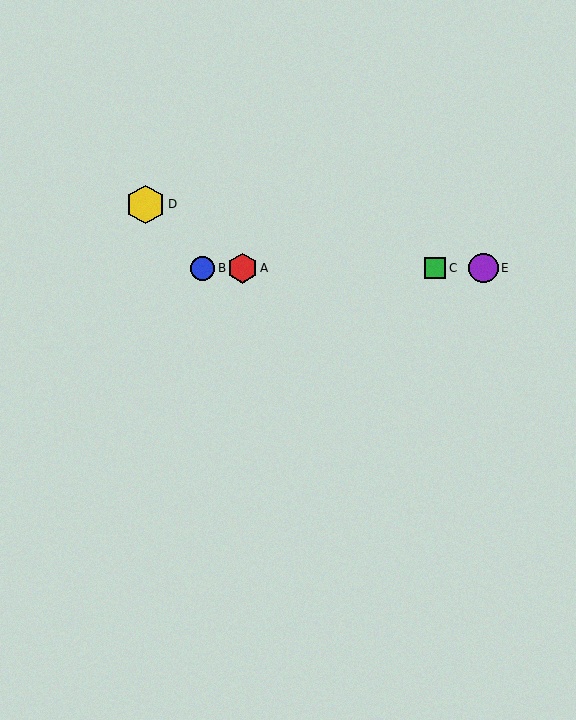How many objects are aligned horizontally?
4 objects (A, B, C, E) are aligned horizontally.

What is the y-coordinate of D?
Object D is at y≈204.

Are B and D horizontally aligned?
No, B is at y≈268 and D is at y≈204.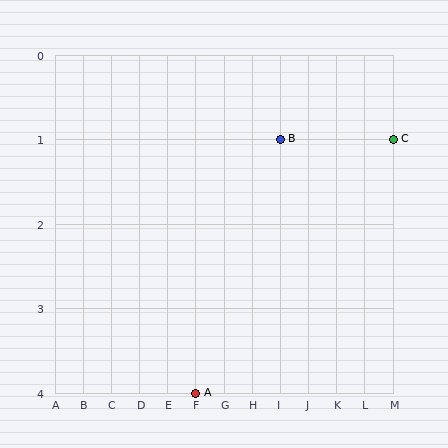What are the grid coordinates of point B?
Point B is at grid coordinates (I, 1).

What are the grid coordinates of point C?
Point C is at grid coordinates (M, 1).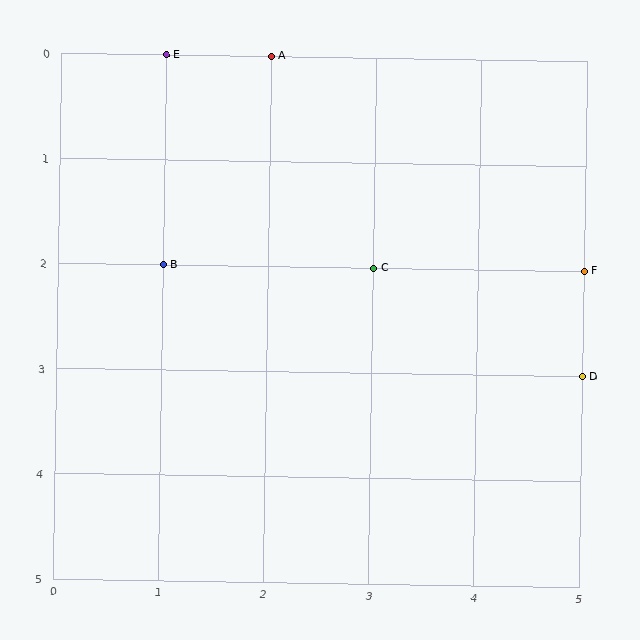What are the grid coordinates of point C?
Point C is at grid coordinates (3, 2).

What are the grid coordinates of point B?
Point B is at grid coordinates (1, 2).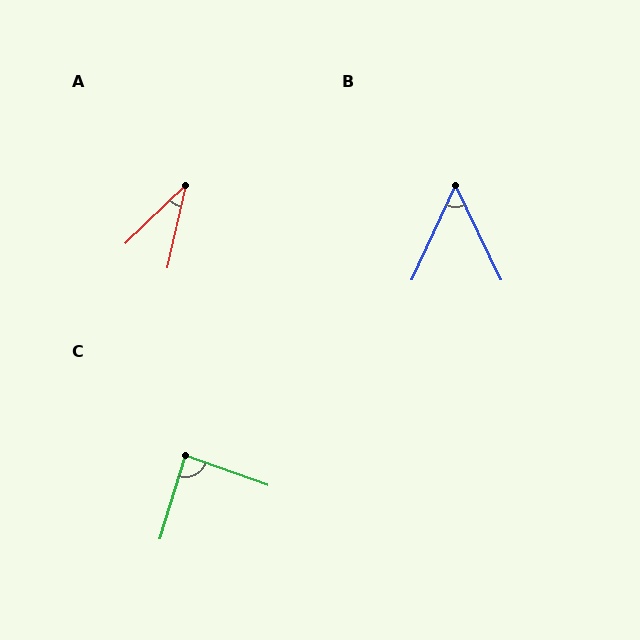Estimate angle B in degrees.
Approximately 50 degrees.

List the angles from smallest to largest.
A (34°), B (50°), C (87°).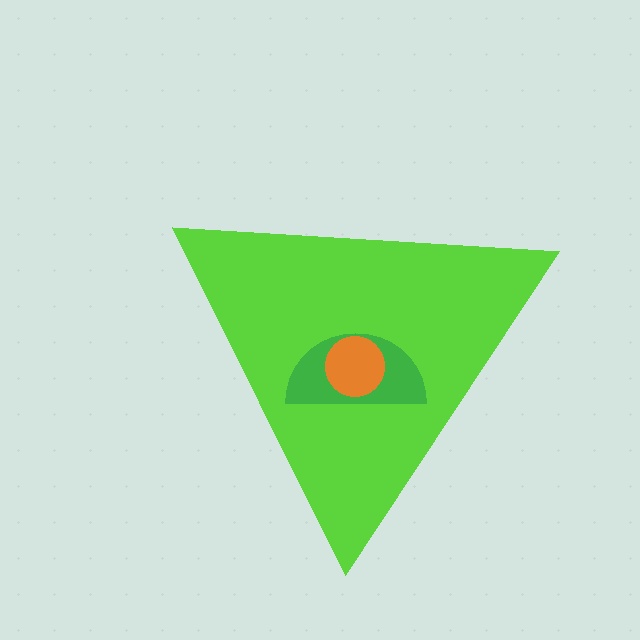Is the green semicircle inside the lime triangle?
Yes.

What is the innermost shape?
The orange circle.